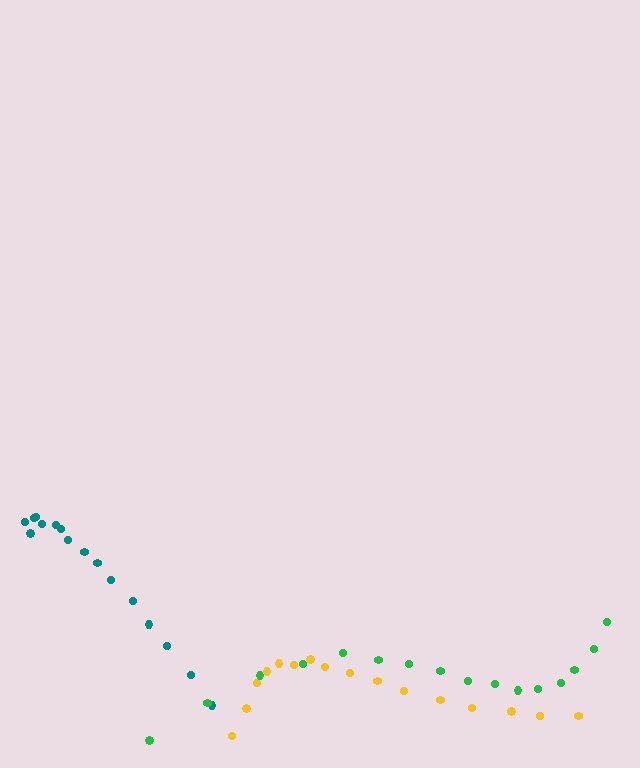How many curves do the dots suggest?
There are 3 distinct paths.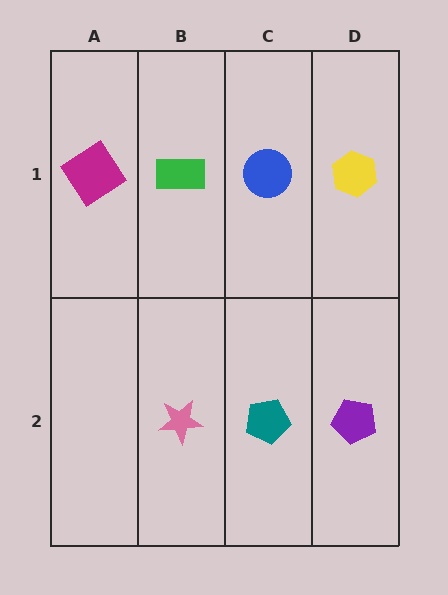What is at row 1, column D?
A yellow hexagon.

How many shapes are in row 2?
3 shapes.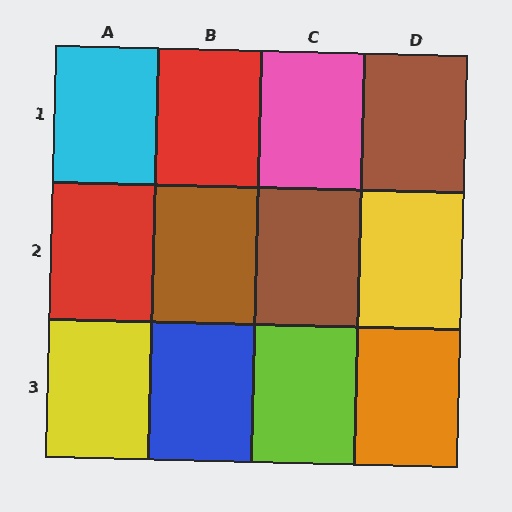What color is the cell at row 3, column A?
Yellow.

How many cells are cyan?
1 cell is cyan.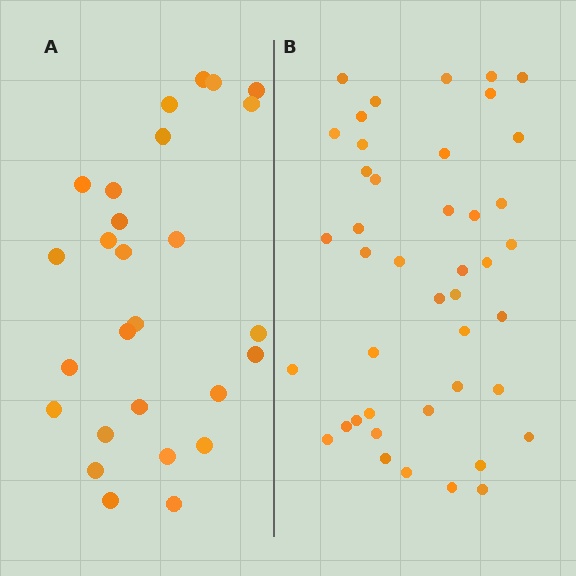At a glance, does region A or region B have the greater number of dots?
Region B (the right region) has more dots.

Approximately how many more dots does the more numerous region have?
Region B has approximately 15 more dots than region A.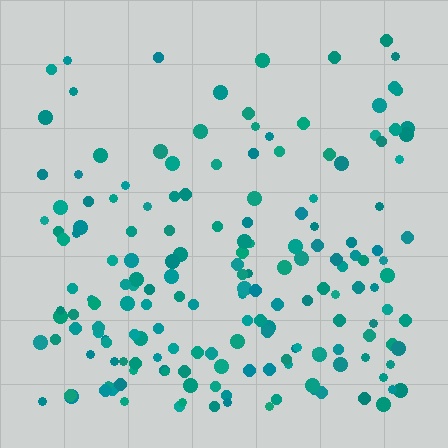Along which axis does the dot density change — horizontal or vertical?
Vertical.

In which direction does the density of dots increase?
From top to bottom, with the bottom side densest.